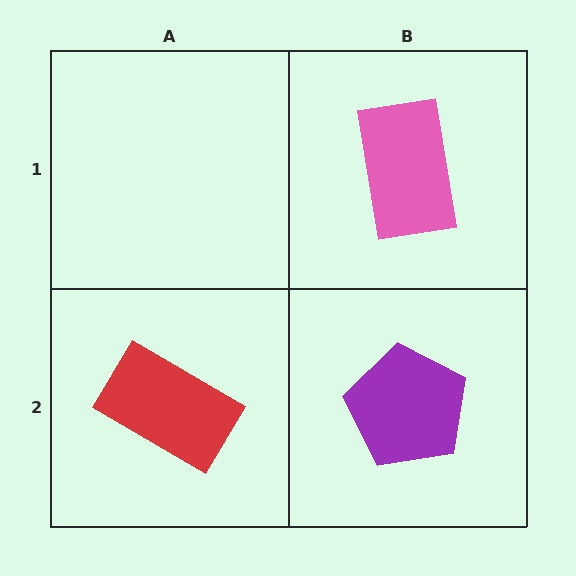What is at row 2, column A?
A red rectangle.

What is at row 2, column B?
A purple pentagon.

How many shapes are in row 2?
2 shapes.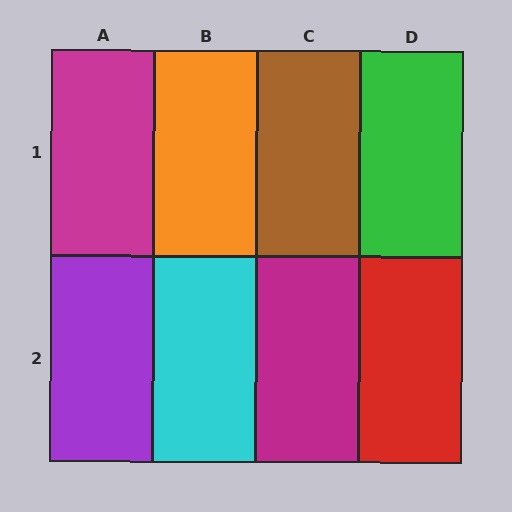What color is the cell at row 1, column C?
Brown.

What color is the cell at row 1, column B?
Orange.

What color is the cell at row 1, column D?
Green.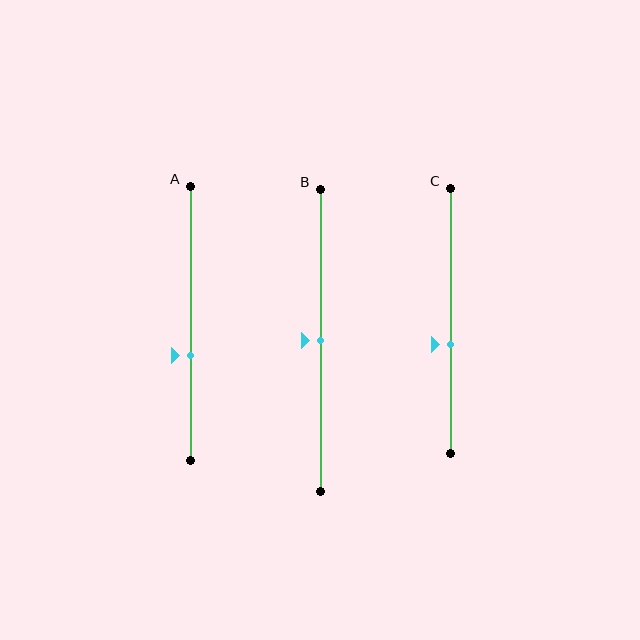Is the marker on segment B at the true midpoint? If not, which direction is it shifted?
Yes, the marker on segment B is at the true midpoint.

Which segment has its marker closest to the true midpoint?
Segment B has its marker closest to the true midpoint.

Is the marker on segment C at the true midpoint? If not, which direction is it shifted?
No, the marker on segment C is shifted downward by about 9% of the segment length.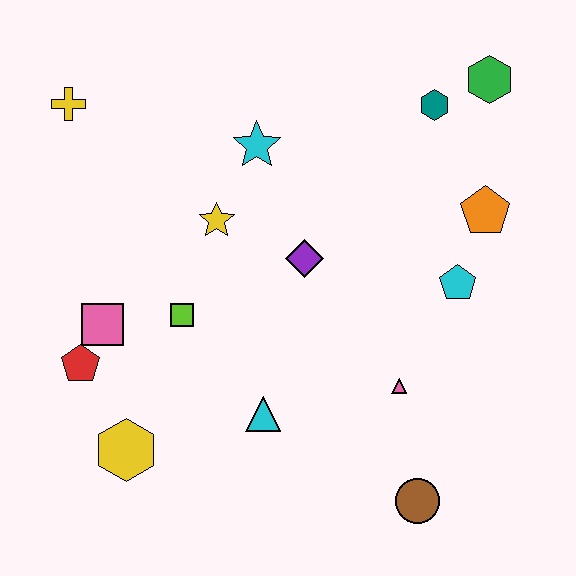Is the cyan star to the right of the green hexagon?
No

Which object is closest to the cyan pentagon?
The orange pentagon is closest to the cyan pentagon.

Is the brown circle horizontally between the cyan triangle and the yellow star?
No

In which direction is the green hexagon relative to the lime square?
The green hexagon is to the right of the lime square.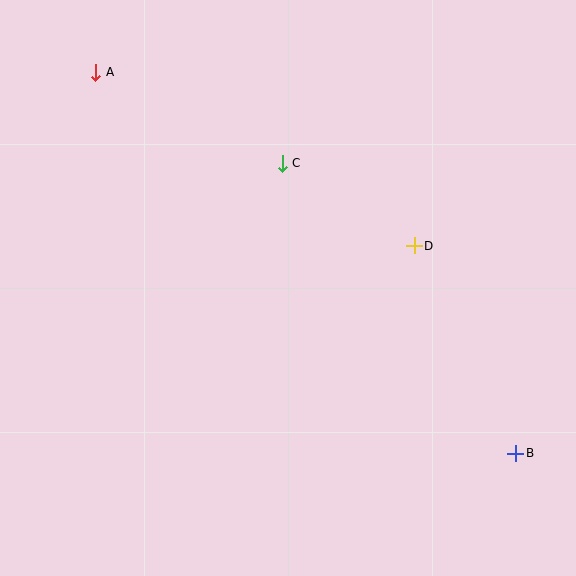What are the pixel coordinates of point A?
Point A is at (96, 72).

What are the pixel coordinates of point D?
Point D is at (414, 246).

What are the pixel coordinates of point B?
Point B is at (516, 453).